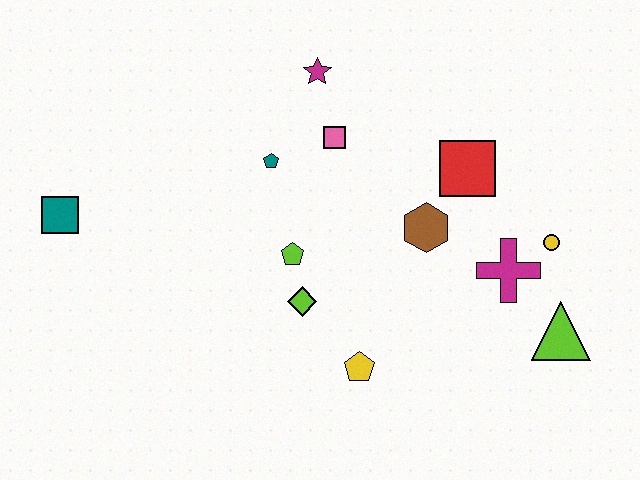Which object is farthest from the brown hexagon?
The teal square is farthest from the brown hexagon.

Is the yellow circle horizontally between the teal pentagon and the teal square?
No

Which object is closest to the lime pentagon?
The lime diamond is closest to the lime pentagon.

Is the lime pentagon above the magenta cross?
Yes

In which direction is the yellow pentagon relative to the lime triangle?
The yellow pentagon is to the left of the lime triangle.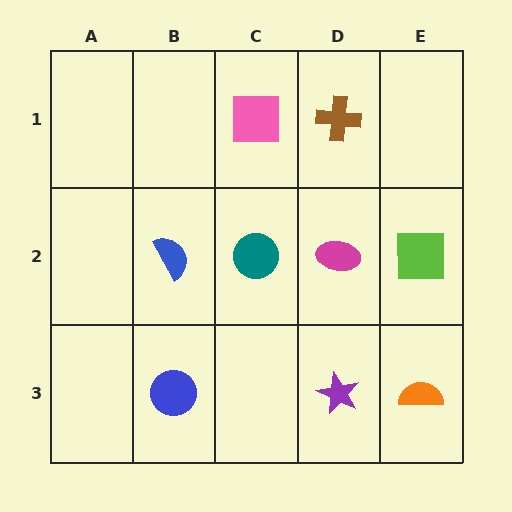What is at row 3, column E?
An orange semicircle.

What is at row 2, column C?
A teal circle.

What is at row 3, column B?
A blue circle.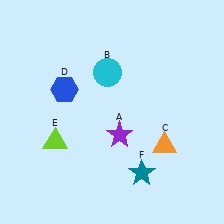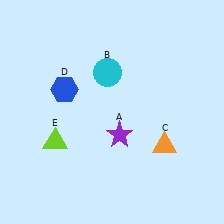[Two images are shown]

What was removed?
The teal star (F) was removed in Image 2.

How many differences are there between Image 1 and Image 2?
There is 1 difference between the two images.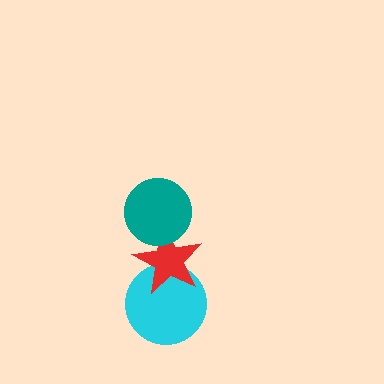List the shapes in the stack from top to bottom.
From top to bottom: the teal circle, the red star, the cyan circle.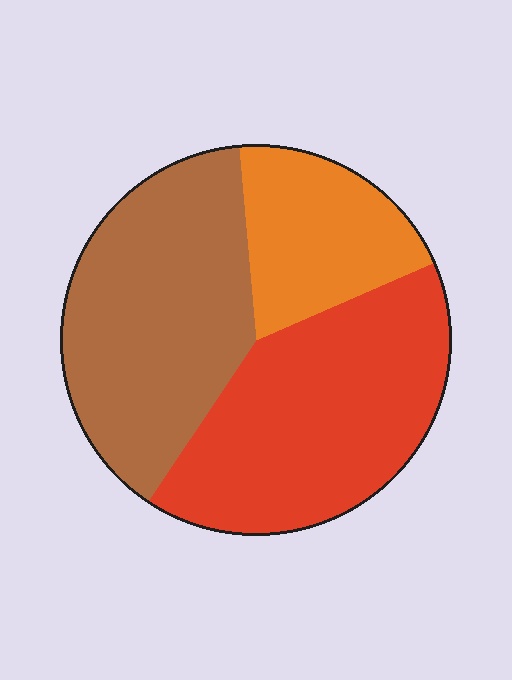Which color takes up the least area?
Orange, at roughly 20%.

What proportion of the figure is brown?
Brown covers roughly 40% of the figure.